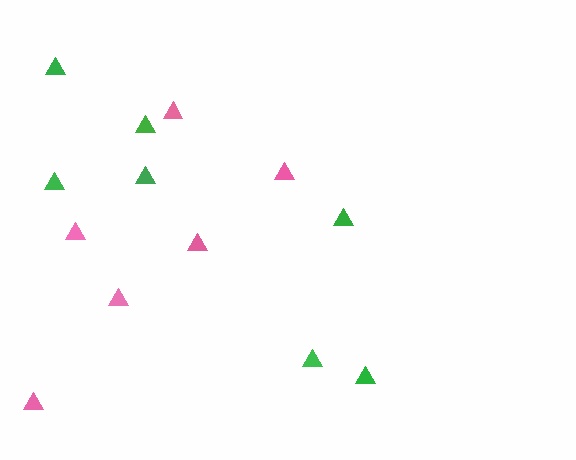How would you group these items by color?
There are 2 groups: one group of green triangles (7) and one group of pink triangles (6).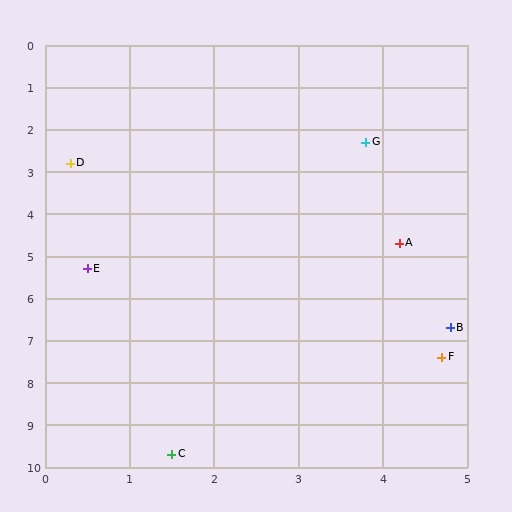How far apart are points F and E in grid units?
Points F and E are about 4.7 grid units apart.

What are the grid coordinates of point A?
Point A is at approximately (4.2, 4.7).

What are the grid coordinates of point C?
Point C is at approximately (1.5, 9.7).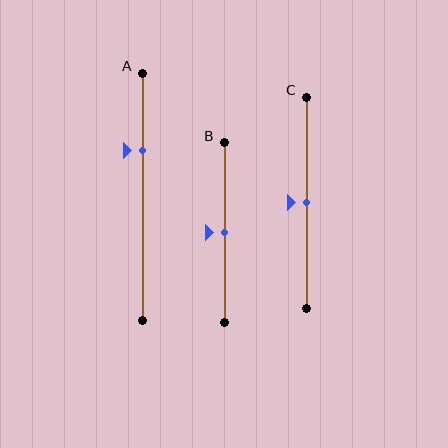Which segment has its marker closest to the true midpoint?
Segment B has its marker closest to the true midpoint.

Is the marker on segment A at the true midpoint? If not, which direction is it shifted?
No, the marker on segment A is shifted upward by about 19% of the segment length.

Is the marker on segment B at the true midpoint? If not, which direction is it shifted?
Yes, the marker on segment B is at the true midpoint.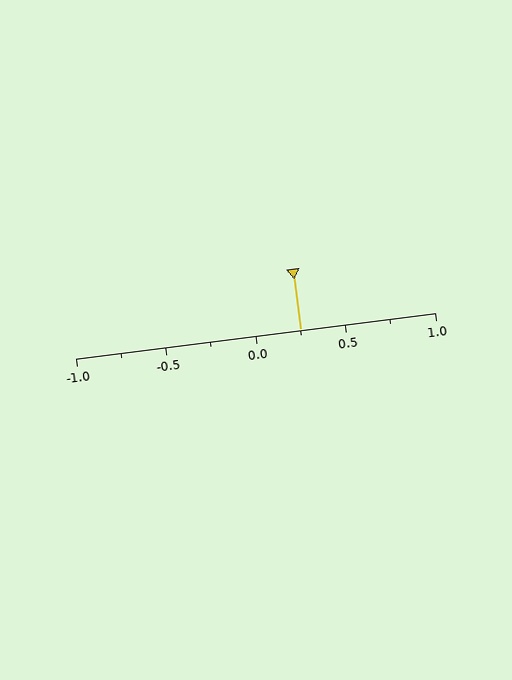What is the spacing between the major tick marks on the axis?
The major ticks are spaced 0.5 apart.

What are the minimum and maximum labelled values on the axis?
The axis runs from -1.0 to 1.0.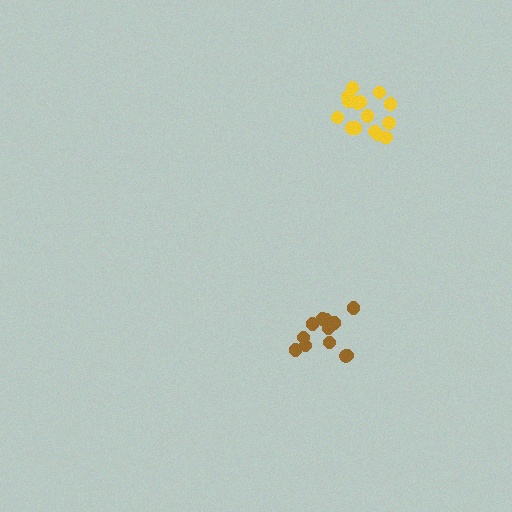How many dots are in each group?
Group 1: 15 dots, Group 2: 12 dots (27 total).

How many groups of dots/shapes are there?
There are 2 groups.